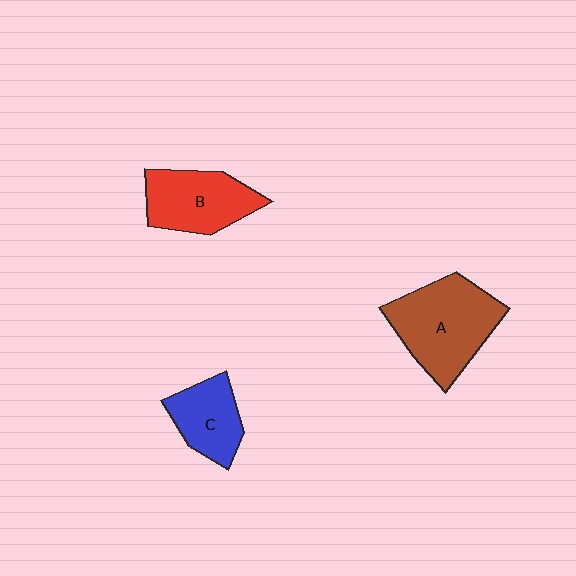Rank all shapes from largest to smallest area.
From largest to smallest: A (brown), B (red), C (blue).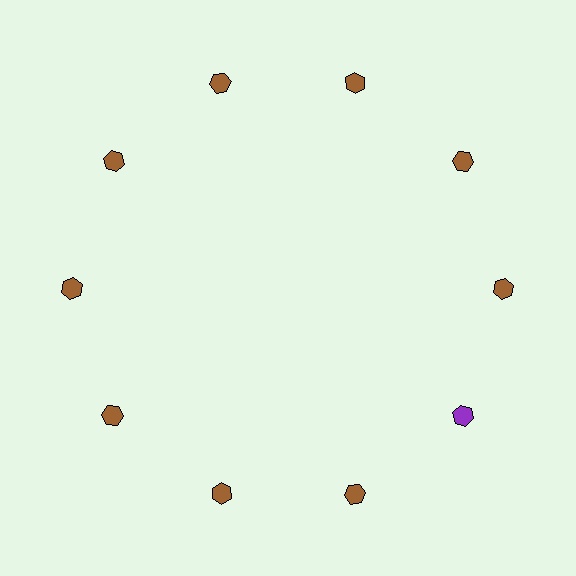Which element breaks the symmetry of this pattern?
The purple hexagon at roughly the 4 o'clock position breaks the symmetry. All other shapes are brown hexagons.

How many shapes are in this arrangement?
There are 10 shapes arranged in a ring pattern.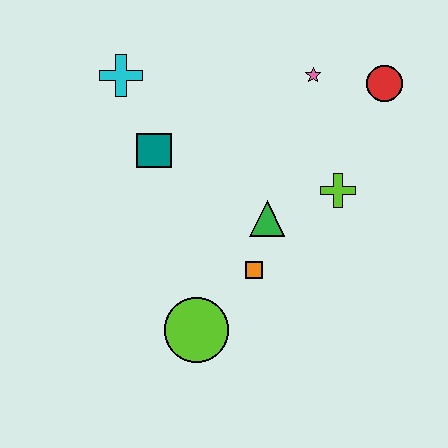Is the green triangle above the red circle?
No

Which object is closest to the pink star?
The red circle is closest to the pink star.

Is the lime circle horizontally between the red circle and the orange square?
No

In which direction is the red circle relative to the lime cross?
The red circle is above the lime cross.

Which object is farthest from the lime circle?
The red circle is farthest from the lime circle.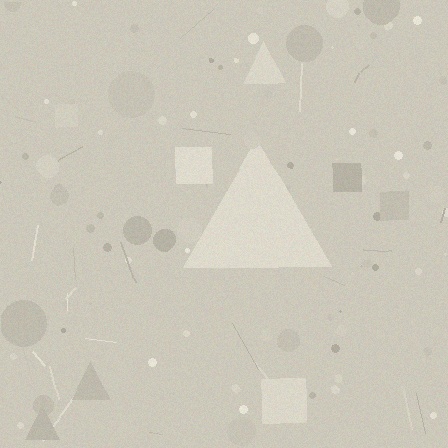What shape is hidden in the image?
A triangle is hidden in the image.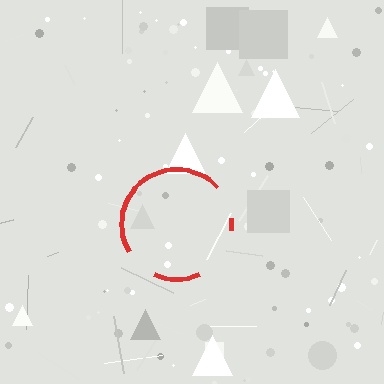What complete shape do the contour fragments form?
The contour fragments form a circle.